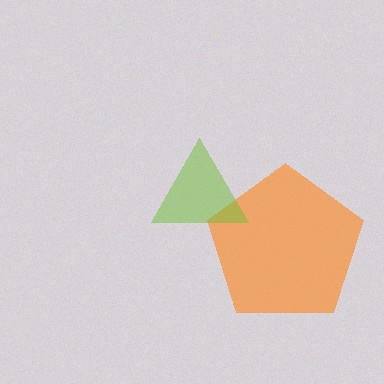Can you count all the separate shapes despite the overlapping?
Yes, there are 2 separate shapes.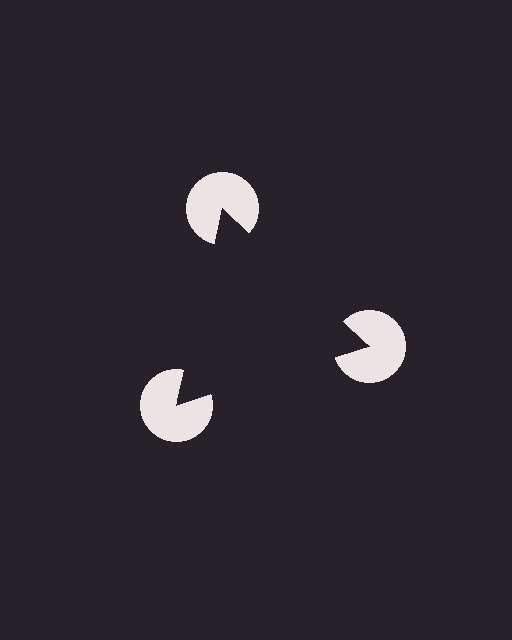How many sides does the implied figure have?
3 sides.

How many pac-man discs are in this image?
There are 3 — one at each vertex of the illusory triangle.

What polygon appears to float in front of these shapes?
An illusory triangle — its edges are inferred from the aligned wedge cuts in the pac-man discs, not physically drawn.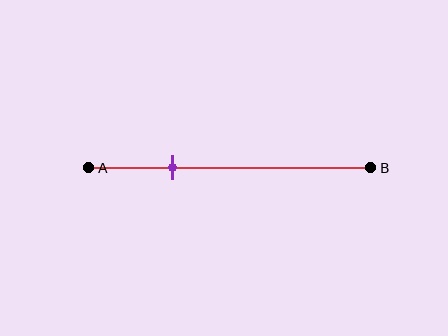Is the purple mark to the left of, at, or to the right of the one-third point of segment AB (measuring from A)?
The purple mark is to the left of the one-third point of segment AB.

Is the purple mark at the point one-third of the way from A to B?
No, the mark is at about 30% from A, not at the 33% one-third point.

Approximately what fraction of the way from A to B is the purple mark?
The purple mark is approximately 30% of the way from A to B.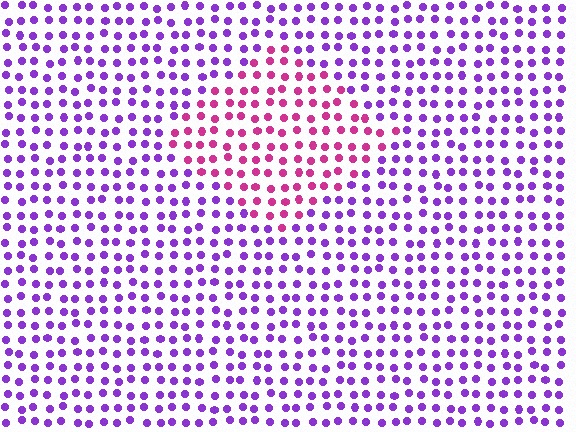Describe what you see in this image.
The image is filled with small purple elements in a uniform arrangement. A diamond-shaped region is visible where the elements are tinted to a slightly different hue, forming a subtle color boundary.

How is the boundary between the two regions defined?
The boundary is defined purely by a slight shift in hue (about 49 degrees). Spacing, size, and orientation are identical on both sides.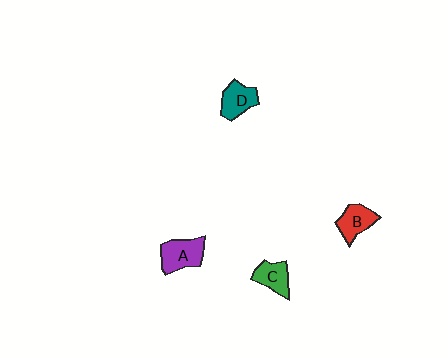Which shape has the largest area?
Shape A (purple).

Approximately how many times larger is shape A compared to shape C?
Approximately 1.3 times.